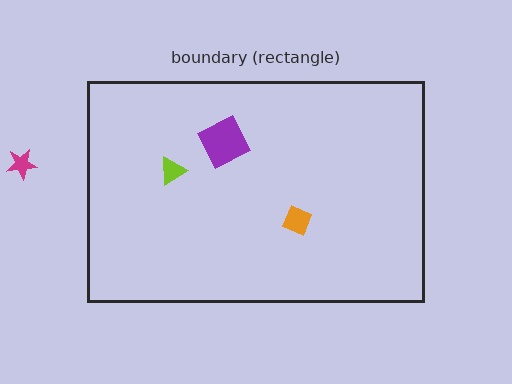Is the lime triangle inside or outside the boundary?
Inside.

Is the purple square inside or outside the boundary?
Inside.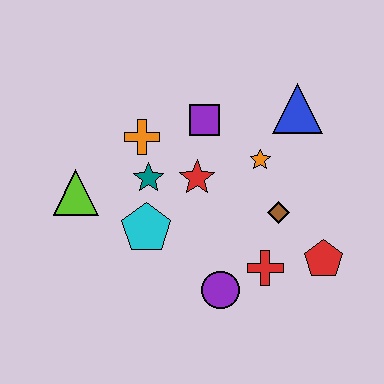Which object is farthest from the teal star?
The red pentagon is farthest from the teal star.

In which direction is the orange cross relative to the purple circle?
The orange cross is above the purple circle.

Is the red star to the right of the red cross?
No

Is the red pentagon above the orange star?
No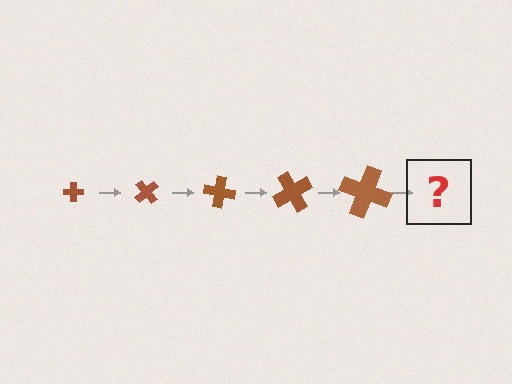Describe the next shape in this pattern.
It should be a cross, larger than the previous one and rotated 250 degrees from the start.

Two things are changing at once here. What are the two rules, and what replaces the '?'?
The two rules are that the cross grows larger each step and it rotates 50 degrees each step. The '?' should be a cross, larger than the previous one and rotated 250 degrees from the start.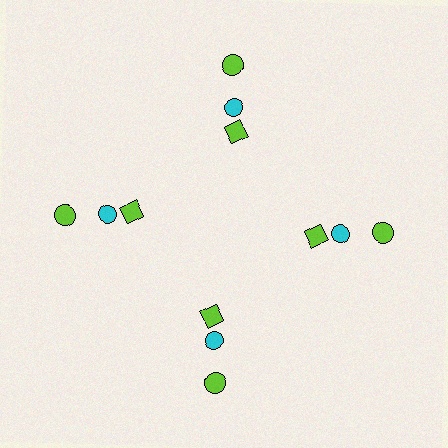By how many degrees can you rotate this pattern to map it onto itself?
The pattern maps onto itself every 90 degrees of rotation.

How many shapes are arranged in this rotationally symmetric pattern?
There are 12 shapes, arranged in 4 groups of 3.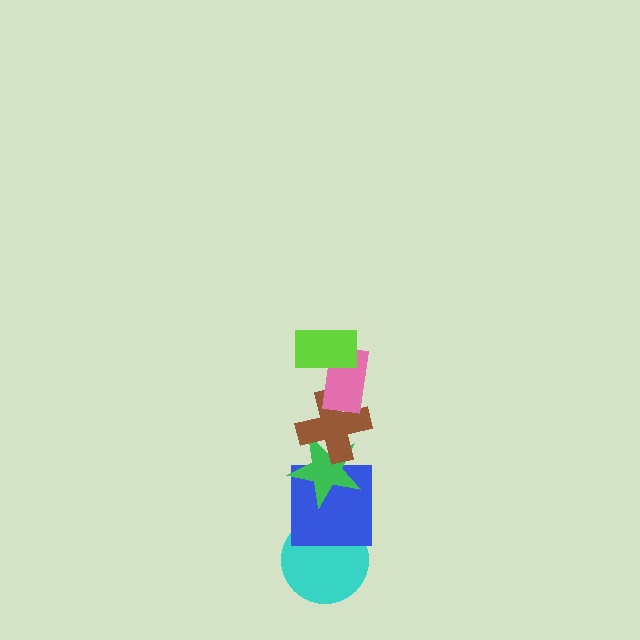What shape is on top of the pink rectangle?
The lime rectangle is on top of the pink rectangle.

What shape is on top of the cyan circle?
The blue square is on top of the cyan circle.